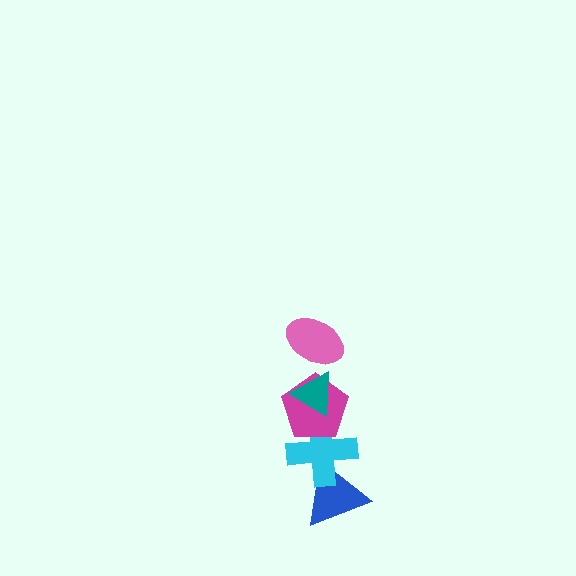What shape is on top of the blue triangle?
The cyan cross is on top of the blue triangle.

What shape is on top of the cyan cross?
The magenta pentagon is on top of the cyan cross.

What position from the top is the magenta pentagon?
The magenta pentagon is 3rd from the top.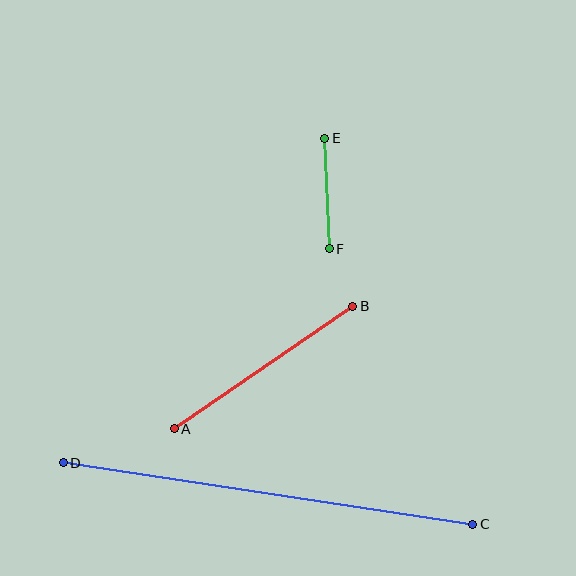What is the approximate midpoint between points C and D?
The midpoint is at approximately (268, 493) pixels.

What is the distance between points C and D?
The distance is approximately 414 pixels.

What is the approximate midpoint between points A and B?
The midpoint is at approximately (263, 368) pixels.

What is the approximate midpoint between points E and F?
The midpoint is at approximately (327, 194) pixels.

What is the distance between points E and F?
The distance is approximately 111 pixels.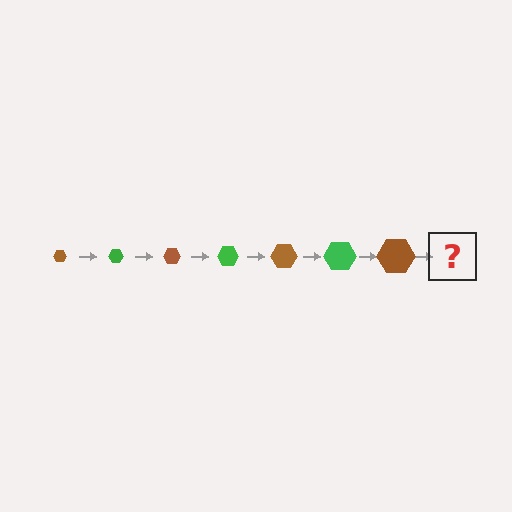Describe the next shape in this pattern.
It should be a green hexagon, larger than the previous one.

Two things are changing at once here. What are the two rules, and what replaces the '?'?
The two rules are that the hexagon grows larger each step and the color cycles through brown and green. The '?' should be a green hexagon, larger than the previous one.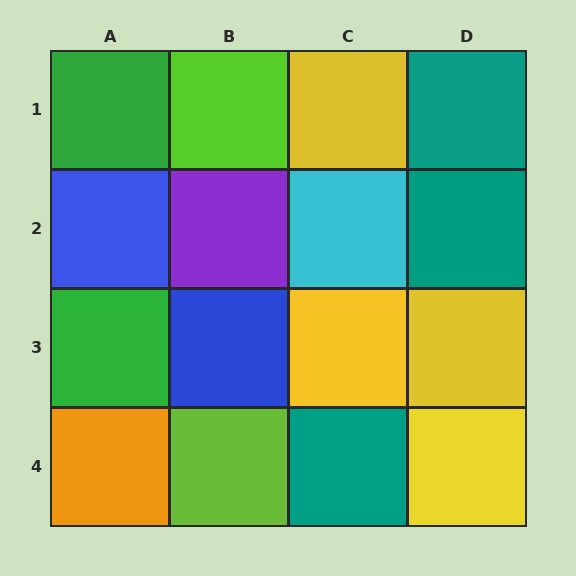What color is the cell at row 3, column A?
Green.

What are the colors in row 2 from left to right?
Blue, purple, cyan, teal.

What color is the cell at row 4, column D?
Yellow.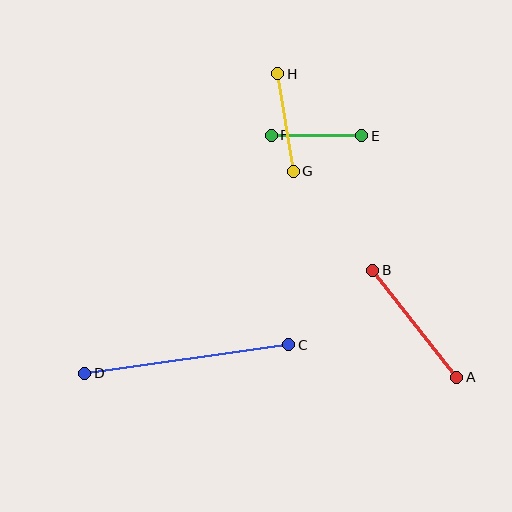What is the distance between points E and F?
The distance is approximately 91 pixels.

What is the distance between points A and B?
The distance is approximately 136 pixels.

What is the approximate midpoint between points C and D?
The midpoint is at approximately (187, 359) pixels.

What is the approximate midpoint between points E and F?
The midpoint is at approximately (317, 136) pixels.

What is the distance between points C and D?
The distance is approximately 206 pixels.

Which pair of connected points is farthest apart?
Points C and D are farthest apart.